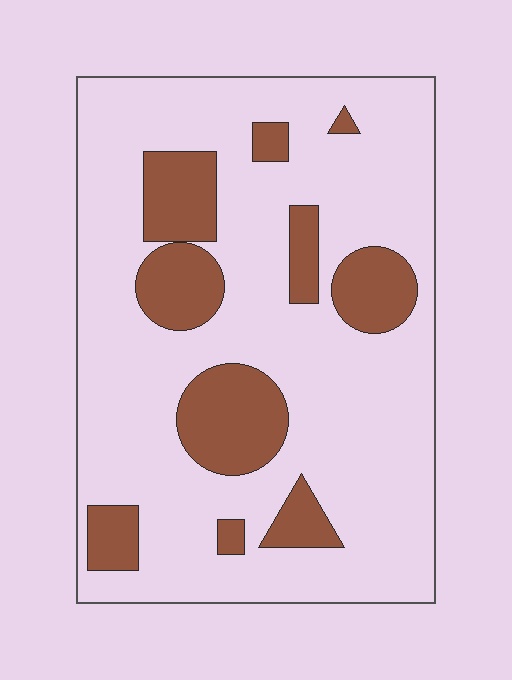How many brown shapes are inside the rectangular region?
10.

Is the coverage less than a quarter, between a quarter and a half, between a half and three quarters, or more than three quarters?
Less than a quarter.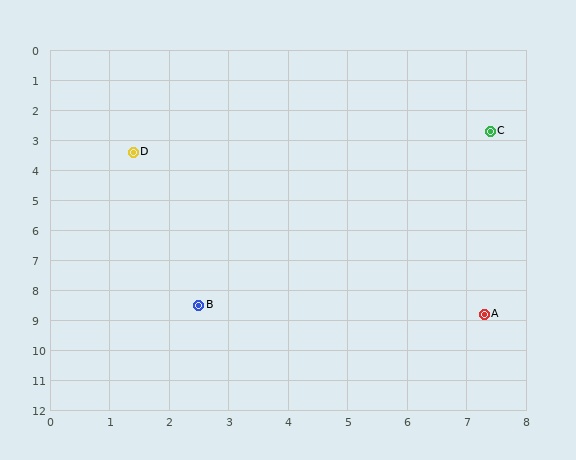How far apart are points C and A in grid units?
Points C and A are about 6.1 grid units apart.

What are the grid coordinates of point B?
Point B is at approximately (2.5, 8.5).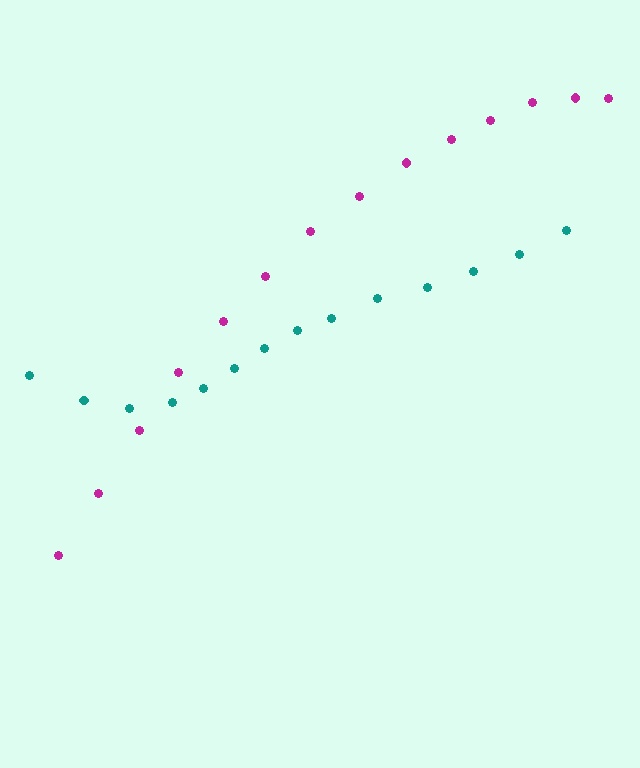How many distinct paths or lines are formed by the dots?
There are 2 distinct paths.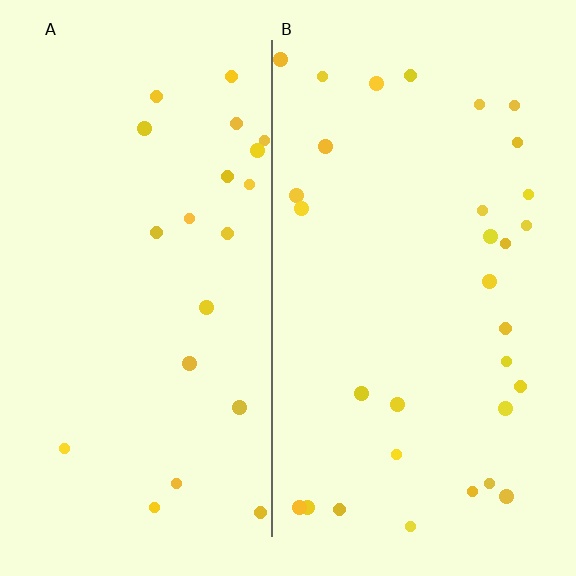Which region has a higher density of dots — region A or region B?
B (the right).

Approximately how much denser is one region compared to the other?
Approximately 1.4× — region B over region A.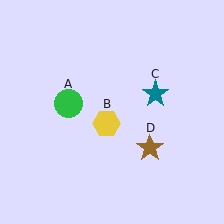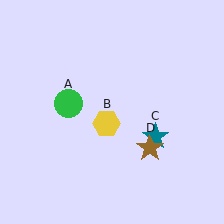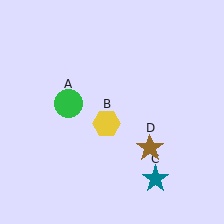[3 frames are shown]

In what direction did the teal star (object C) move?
The teal star (object C) moved down.